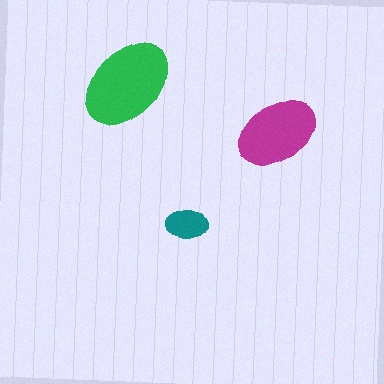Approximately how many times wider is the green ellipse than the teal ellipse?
About 2 times wider.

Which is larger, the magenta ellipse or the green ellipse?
The green one.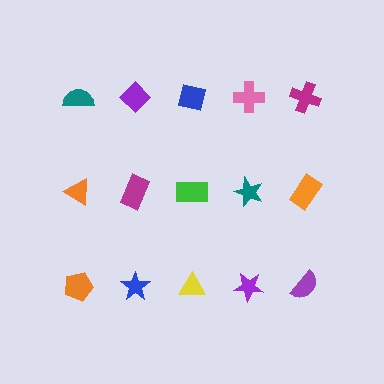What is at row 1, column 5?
A magenta cross.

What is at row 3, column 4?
A purple star.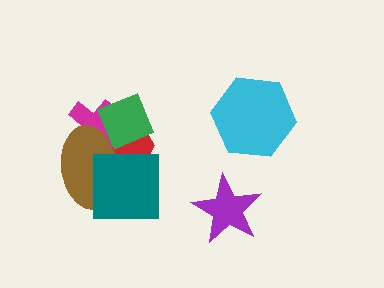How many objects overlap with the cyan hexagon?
0 objects overlap with the cyan hexagon.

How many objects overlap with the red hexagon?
4 objects overlap with the red hexagon.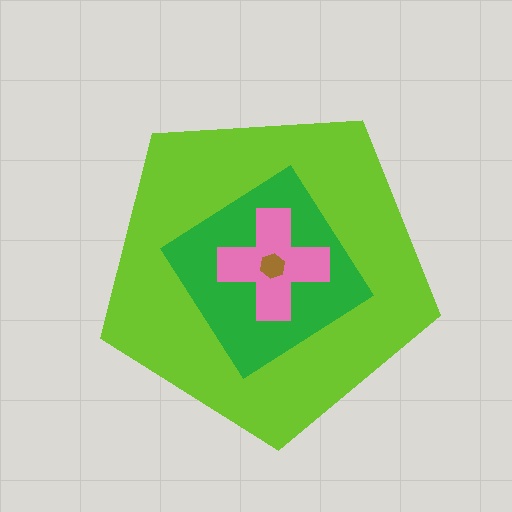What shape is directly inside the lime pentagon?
The green diamond.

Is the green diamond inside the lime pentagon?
Yes.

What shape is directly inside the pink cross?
The brown hexagon.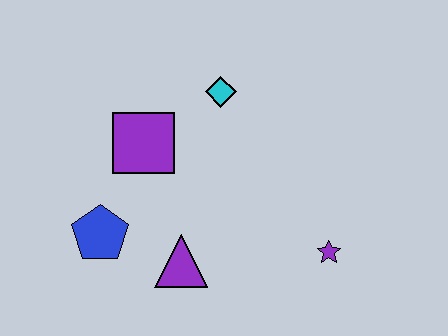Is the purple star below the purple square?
Yes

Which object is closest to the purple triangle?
The blue pentagon is closest to the purple triangle.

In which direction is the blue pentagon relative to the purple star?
The blue pentagon is to the left of the purple star.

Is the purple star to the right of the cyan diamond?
Yes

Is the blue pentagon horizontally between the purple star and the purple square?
No